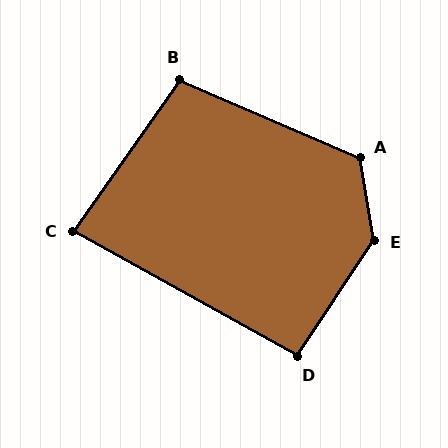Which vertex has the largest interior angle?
E, at approximately 137 degrees.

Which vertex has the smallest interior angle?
C, at approximately 84 degrees.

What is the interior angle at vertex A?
Approximately 123 degrees (obtuse).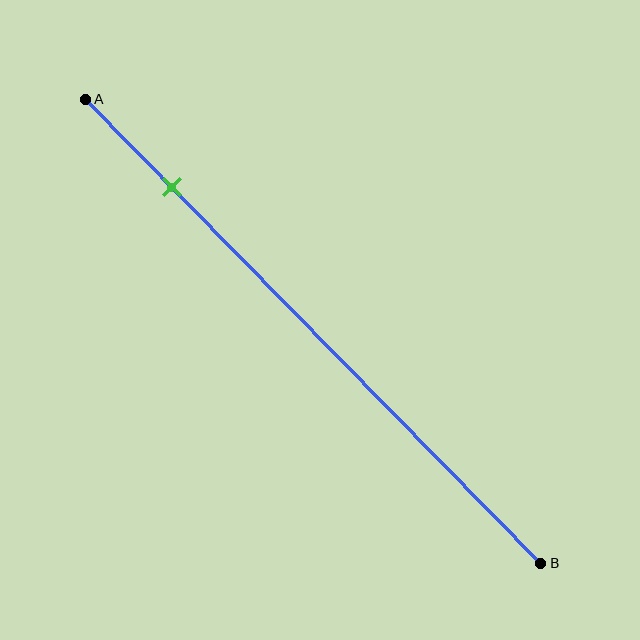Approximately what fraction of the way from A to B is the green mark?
The green mark is approximately 20% of the way from A to B.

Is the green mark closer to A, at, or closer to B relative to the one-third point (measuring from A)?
The green mark is closer to point A than the one-third point of segment AB.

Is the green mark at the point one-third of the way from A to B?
No, the mark is at about 20% from A, not at the 33% one-third point.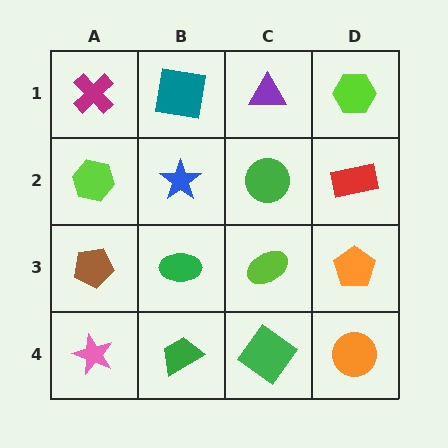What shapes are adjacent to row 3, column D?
A red rectangle (row 2, column D), an orange circle (row 4, column D), a lime ellipse (row 3, column C).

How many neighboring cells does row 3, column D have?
3.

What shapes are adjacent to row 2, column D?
A lime hexagon (row 1, column D), an orange pentagon (row 3, column D), a green circle (row 2, column C).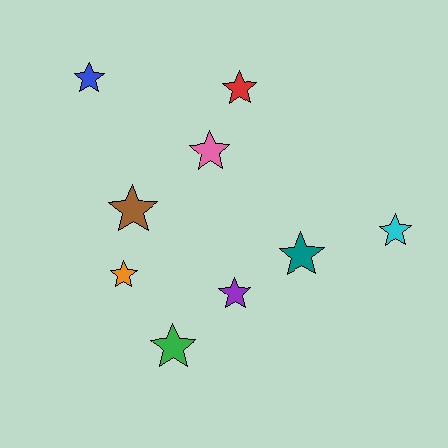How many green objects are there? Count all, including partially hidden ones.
There is 1 green object.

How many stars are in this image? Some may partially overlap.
There are 9 stars.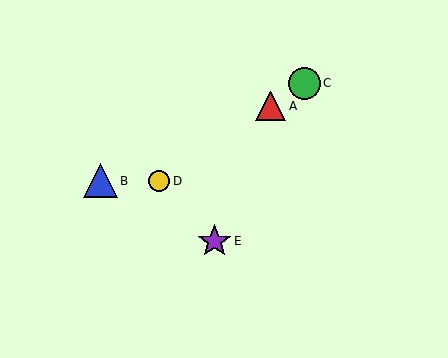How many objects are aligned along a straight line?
3 objects (A, C, D) are aligned along a straight line.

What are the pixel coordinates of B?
Object B is at (100, 181).